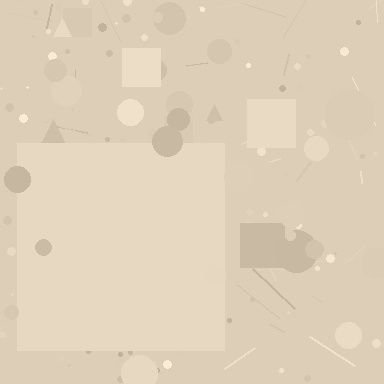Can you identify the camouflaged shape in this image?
The camouflaged shape is a square.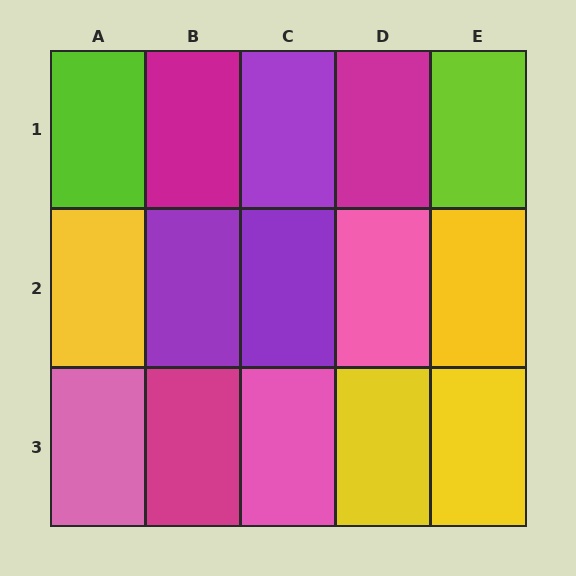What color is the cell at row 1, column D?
Magenta.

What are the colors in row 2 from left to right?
Yellow, purple, purple, pink, yellow.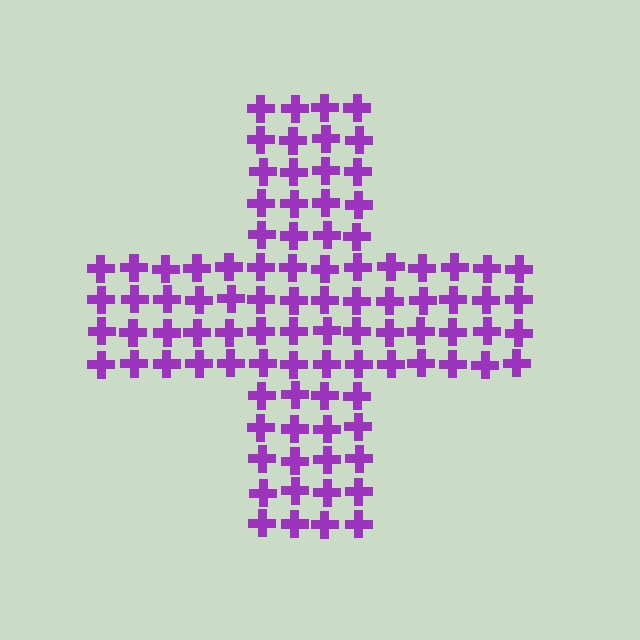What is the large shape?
The large shape is a cross.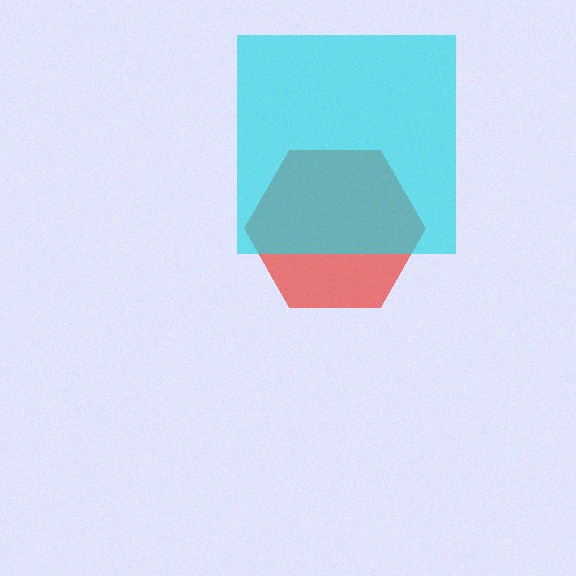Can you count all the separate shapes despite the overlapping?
Yes, there are 2 separate shapes.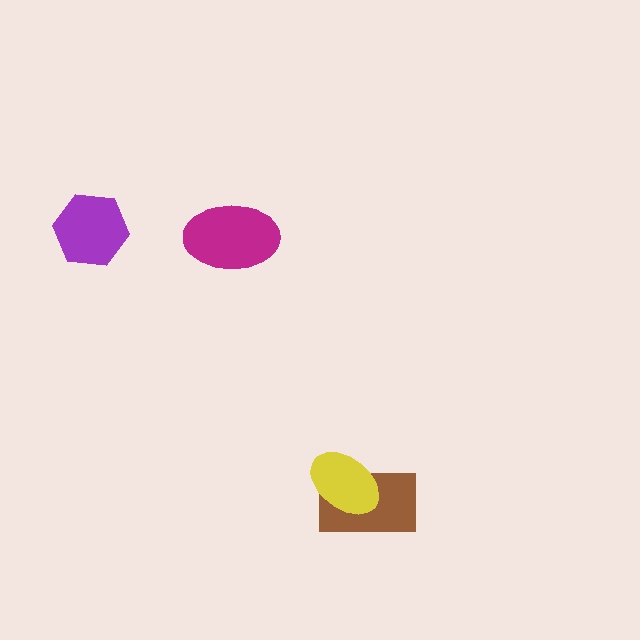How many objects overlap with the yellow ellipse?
1 object overlaps with the yellow ellipse.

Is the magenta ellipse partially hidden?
No, no other shape covers it.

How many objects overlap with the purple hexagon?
0 objects overlap with the purple hexagon.